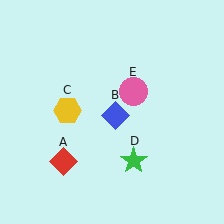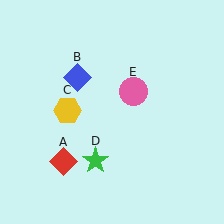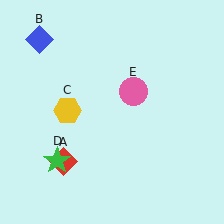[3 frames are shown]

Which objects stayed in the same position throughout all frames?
Red diamond (object A) and yellow hexagon (object C) and pink circle (object E) remained stationary.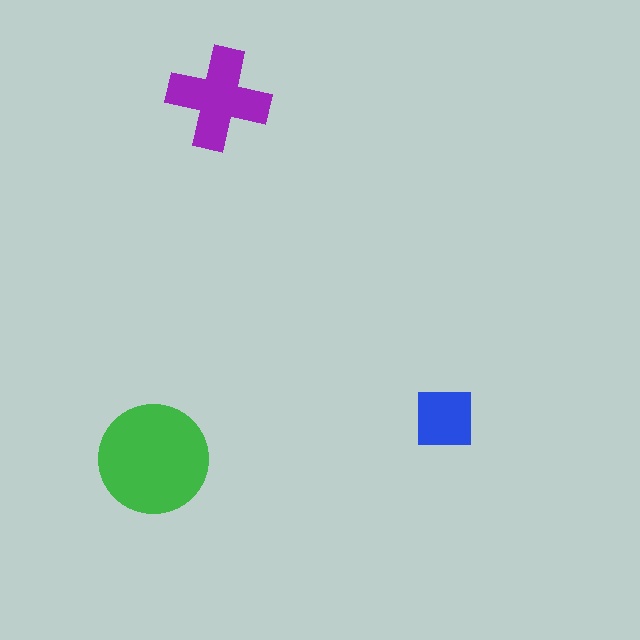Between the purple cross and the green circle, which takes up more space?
The green circle.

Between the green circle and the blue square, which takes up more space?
The green circle.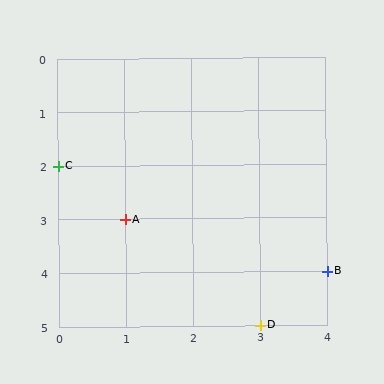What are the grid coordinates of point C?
Point C is at grid coordinates (0, 2).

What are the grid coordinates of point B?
Point B is at grid coordinates (4, 4).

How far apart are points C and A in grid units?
Points C and A are 1 column and 1 row apart (about 1.4 grid units diagonally).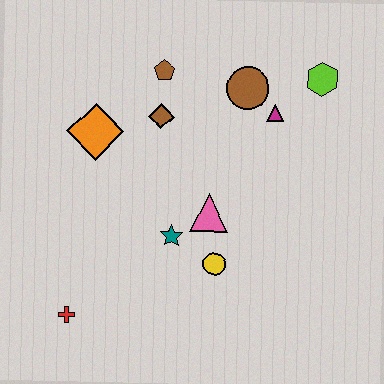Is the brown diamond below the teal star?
No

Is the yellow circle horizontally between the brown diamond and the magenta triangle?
Yes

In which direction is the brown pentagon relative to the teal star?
The brown pentagon is above the teal star.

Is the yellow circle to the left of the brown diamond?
No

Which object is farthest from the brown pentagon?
The red cross is farthest from the brown pentagon.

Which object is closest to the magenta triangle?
The brown circle is closest to the magenta triangle.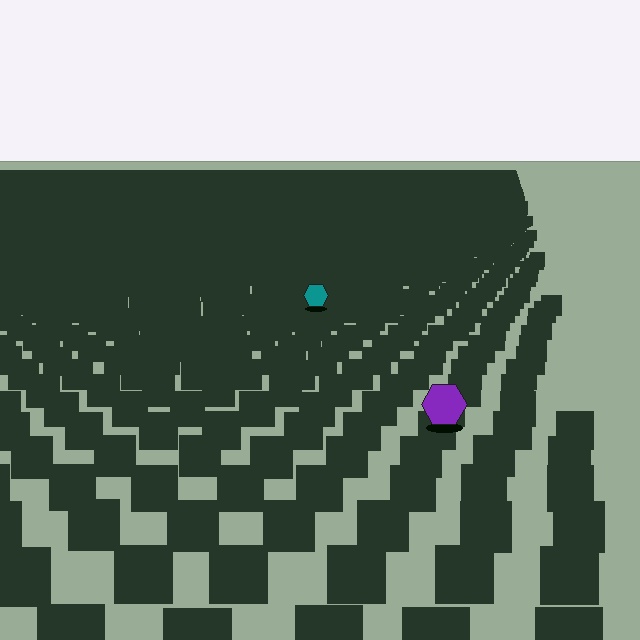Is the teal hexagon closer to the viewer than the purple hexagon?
No. The purple hexagon is closer — you can tell from the texture gradient: the ground texture is coarser near it.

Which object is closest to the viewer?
The purple hexagon is closest. The texture marks near it are larger and more spread out.